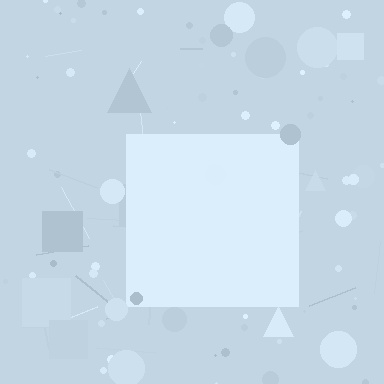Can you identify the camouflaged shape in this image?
The camouflaged shape is a square.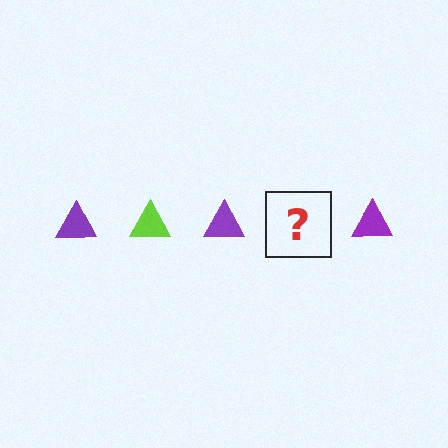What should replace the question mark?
The question mark should be replaced with a lime triangle.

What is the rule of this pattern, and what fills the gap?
The rule is that the pattern cycles through purple, lime triangles. The gap should be filled with a lime triangle.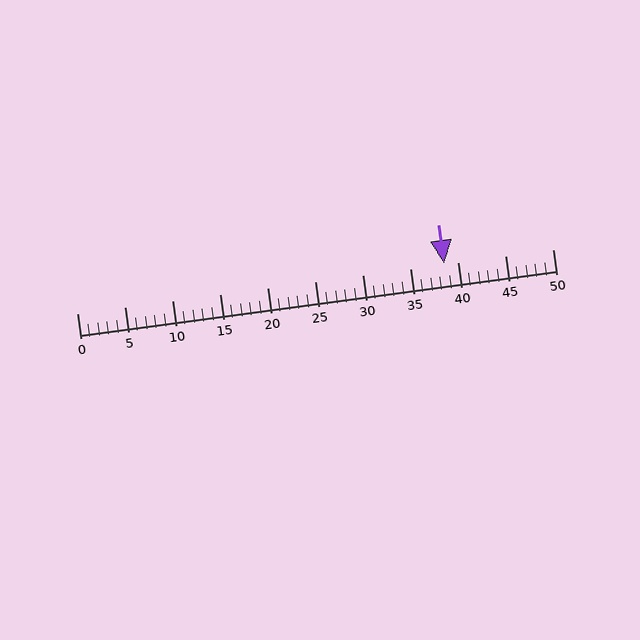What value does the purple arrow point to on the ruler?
The purple arrow points to approximately 39.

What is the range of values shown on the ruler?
The ruler shows values from 0 to 50.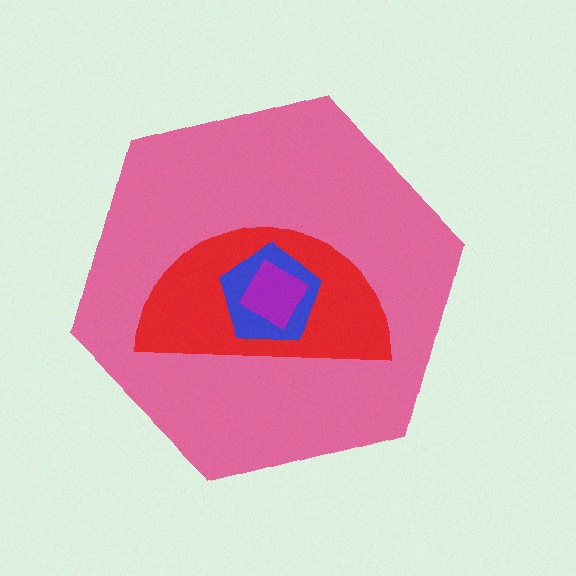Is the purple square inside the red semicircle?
Yes.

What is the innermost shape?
The purple square.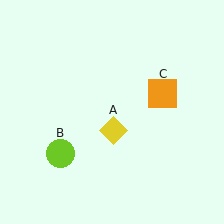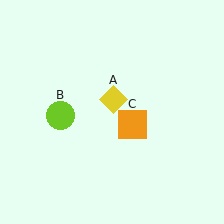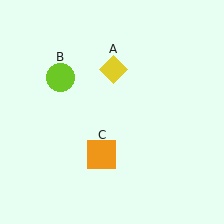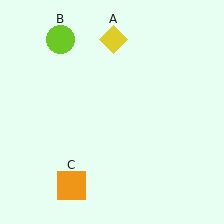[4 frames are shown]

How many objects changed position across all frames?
3 objects changed position: yellow diamond (object A), lime circle (object B), orange square (object C).